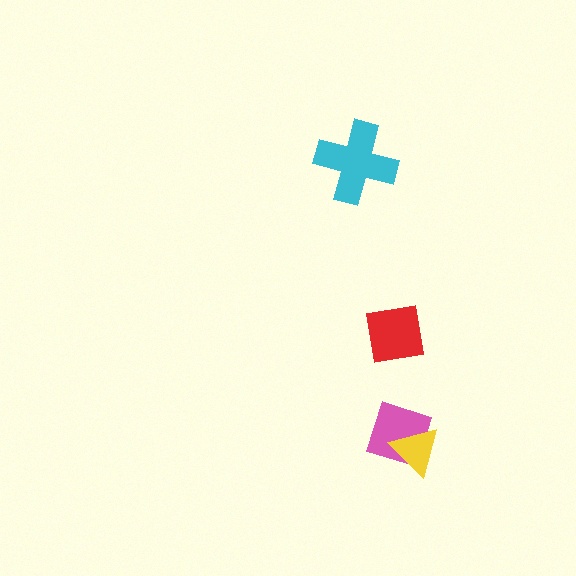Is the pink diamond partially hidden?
Yes, it is partially covered by another shape.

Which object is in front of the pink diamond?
The yellow triangle is in front of the pink diamond.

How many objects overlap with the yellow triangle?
1 object overlaps with the yellow triangle.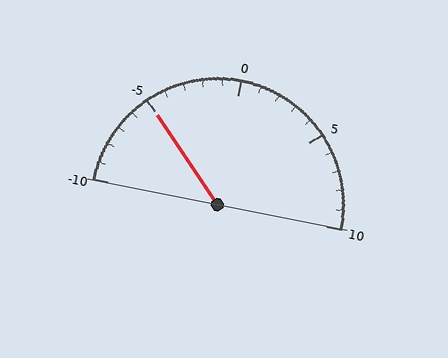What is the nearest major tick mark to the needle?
The nearest major tick mark is -5.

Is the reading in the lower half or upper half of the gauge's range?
The reading is in the lower half of the range (-10 to 10).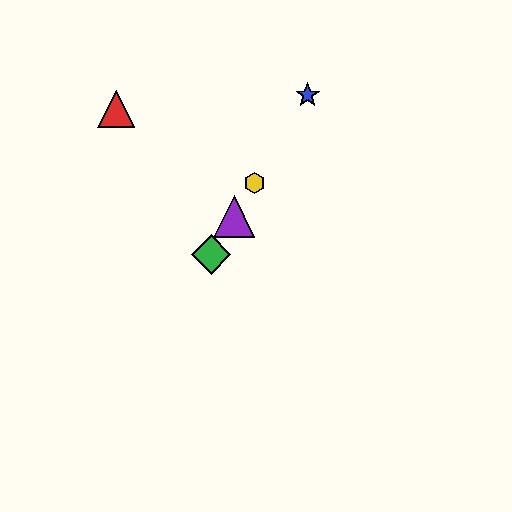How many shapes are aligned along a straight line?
4 shapes (the blue star, the green diamond, the yellow hexagon, the purple triangle) are aligned along a straight line.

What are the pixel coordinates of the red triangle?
The red triangle is at (116, 109).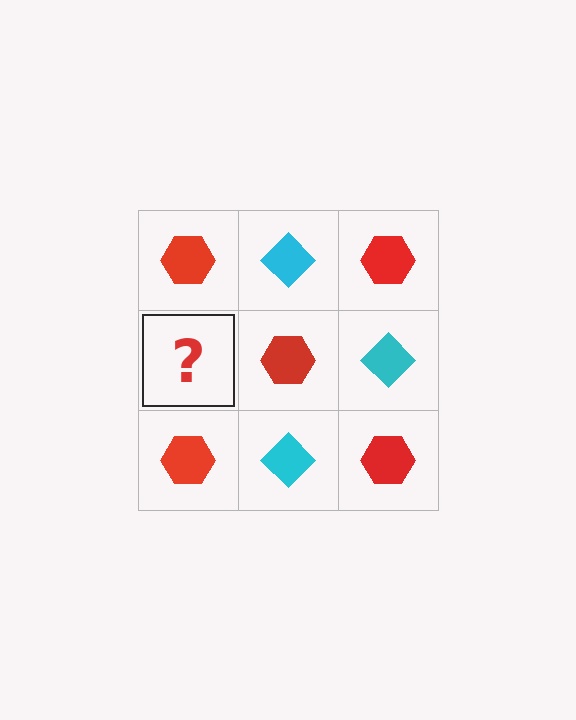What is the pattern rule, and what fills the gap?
The rule is that it alternates red hexagon and cyan diamond in a checkerboard pattern. The gap should be filled with a cyan diamond.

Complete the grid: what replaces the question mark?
The question mark should be replaced with a cyan diamond.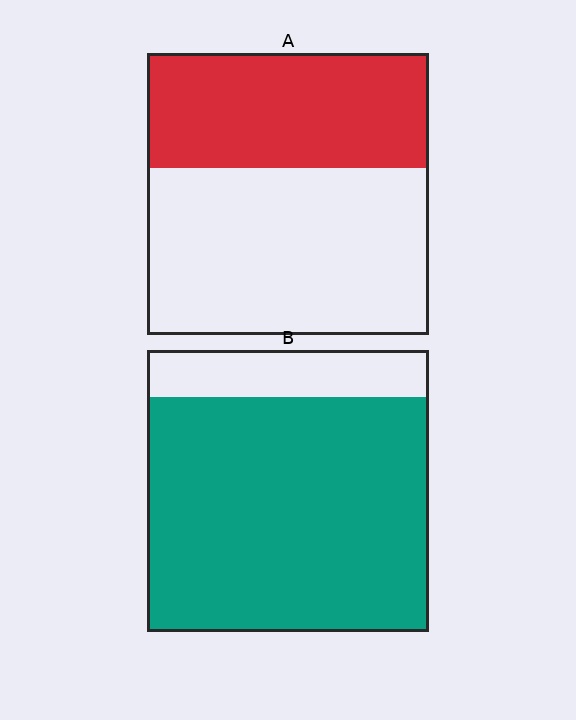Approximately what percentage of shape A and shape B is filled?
A is approximately 40% and B is approximately 85%.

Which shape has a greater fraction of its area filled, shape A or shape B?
Shape B.